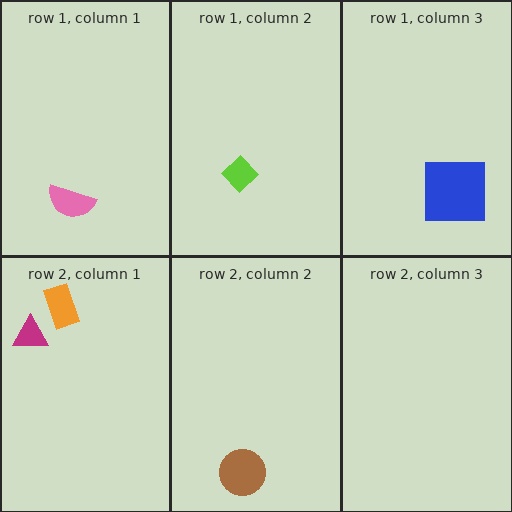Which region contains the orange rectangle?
The row 2, column 1 region.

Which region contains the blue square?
The row 1, column 3 region.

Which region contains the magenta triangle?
The row 2, column 1 region.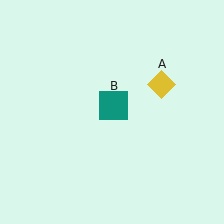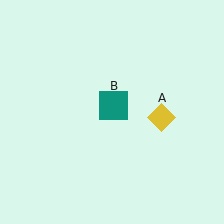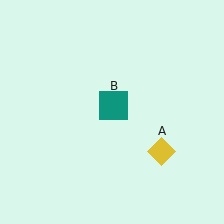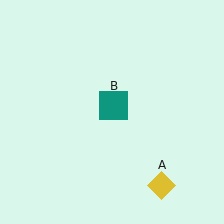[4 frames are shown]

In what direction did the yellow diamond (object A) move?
The yellow diamond (object A) moved down.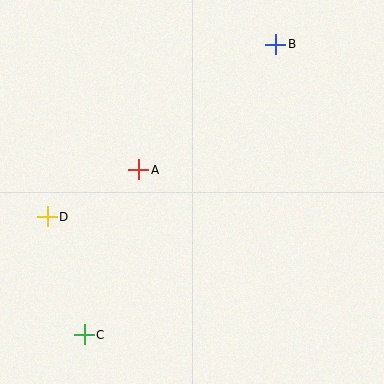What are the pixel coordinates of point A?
Point A is at (139, 170).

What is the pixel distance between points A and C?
The distance between A and C is 174 pixels.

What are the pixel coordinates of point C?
Point C is at (84, 335).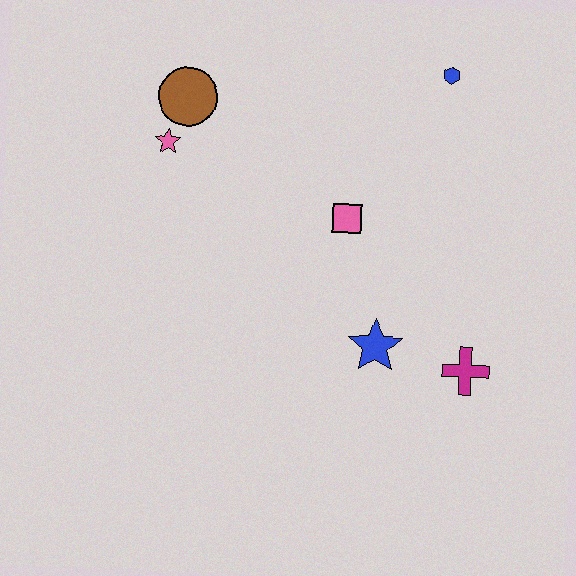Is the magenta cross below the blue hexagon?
Yes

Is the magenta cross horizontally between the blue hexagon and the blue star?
No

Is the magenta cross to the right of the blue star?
Yes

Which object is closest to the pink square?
The blue star is closest to the pink square.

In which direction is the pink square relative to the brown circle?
The pink square is to the right of the brown circle.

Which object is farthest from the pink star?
The magenta cross is farthest from the pink star.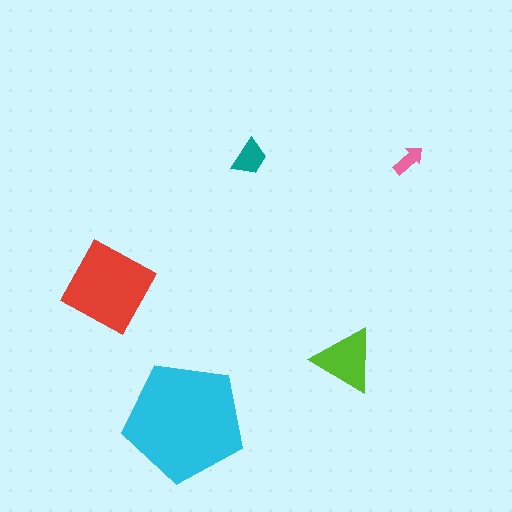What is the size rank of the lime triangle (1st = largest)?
3rd.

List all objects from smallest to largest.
The pink arrow, the teal trapezoid, the lime triangle, the red square, the cyan pentagon.